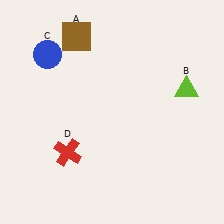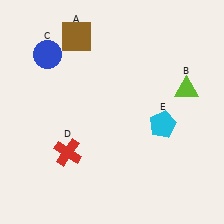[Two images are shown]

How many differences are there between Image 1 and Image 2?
There is 1 difference between the two images.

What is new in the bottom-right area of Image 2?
A cyan pentagon (E) was added in the bottom-right area of Image 2.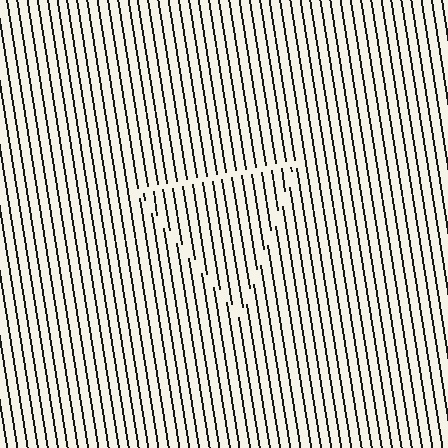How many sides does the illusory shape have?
3 sides — the line-ends trace a triangle.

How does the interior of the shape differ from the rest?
The interior of the shape contains the same grating, shifted by half a period — the contour is defined by the phase discontinuity where line-ends from the inner and outer gratings abut.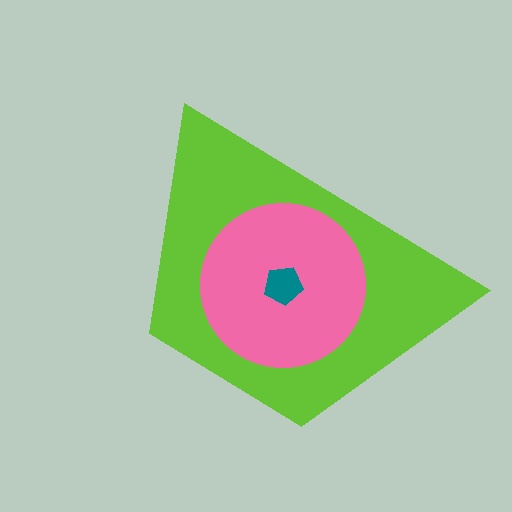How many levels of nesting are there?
3.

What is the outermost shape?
The lime trapezoid.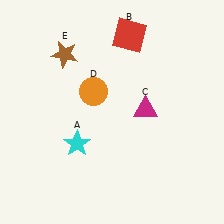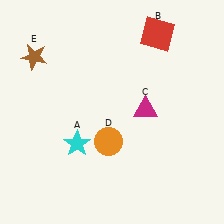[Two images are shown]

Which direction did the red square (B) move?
The red square (B) moved right.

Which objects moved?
The objects that moved are: the red square (B), the orange circle (D), the brown star (E).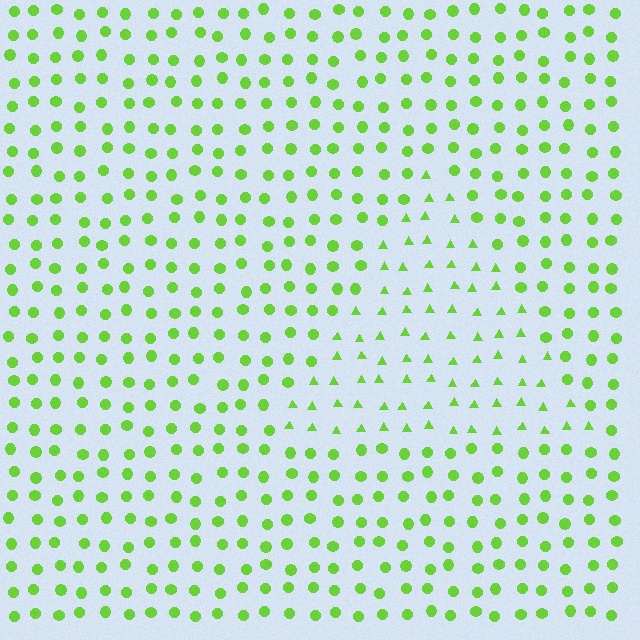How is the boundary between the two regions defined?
The boundary is defined by a change in element shape: triangles inside vs. circles outside. All elements share the same color and spacing.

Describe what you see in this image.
The image is filled with small lime elements arranged in a uniform grid. A triangle-shaped region contains triangles, while the surrounding area contains circles. The boundary is defined purely by the change in element shape.